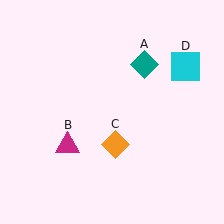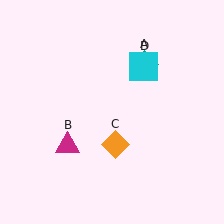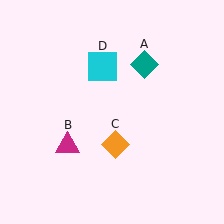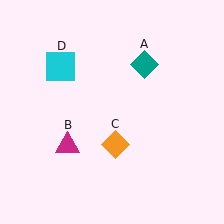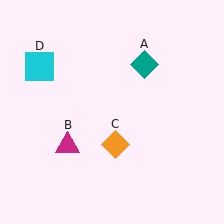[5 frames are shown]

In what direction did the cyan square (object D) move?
The cyan square (object D) moved left.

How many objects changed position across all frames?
1 object changed position: cyan square (object D).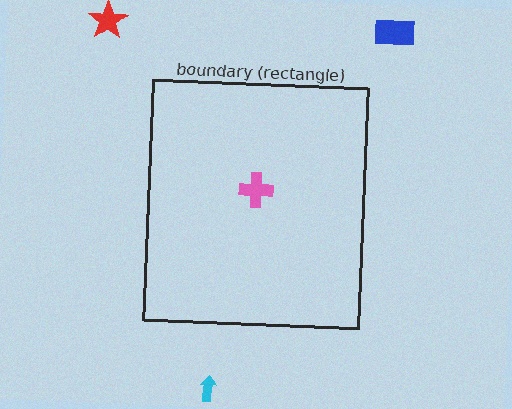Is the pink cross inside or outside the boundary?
Inside.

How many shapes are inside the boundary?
1 inside, 3 outside.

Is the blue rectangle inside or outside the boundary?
Outside.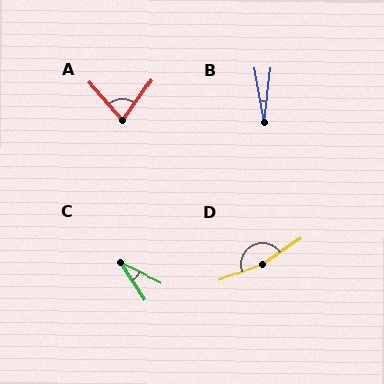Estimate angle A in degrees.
Approximately 76 degrees.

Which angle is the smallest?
B, at approximately 17 degrees.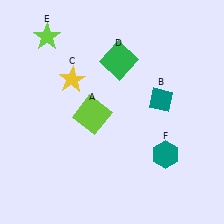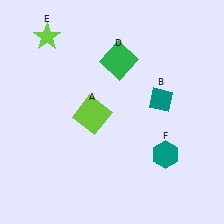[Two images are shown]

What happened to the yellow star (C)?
The yellow star (C) was removed in Image 2. It was in the top-left area of Image 1.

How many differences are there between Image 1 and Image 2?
There is 1 difference between the two images.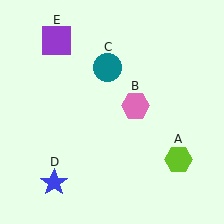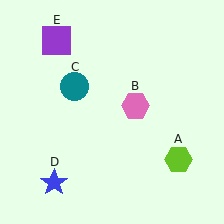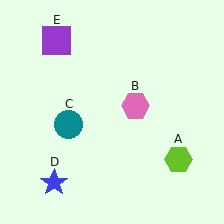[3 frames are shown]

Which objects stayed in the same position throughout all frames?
Lime hexagon (object A) and pink hexagon (object B) and blue star (object D) and purple square (object E) remained stationary.